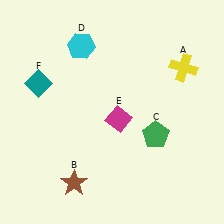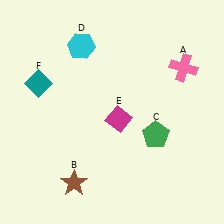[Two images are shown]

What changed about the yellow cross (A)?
In Image 1, A is yellow. In Image 2, it changed to pink.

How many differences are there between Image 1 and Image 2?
There is 1 difference between the two images.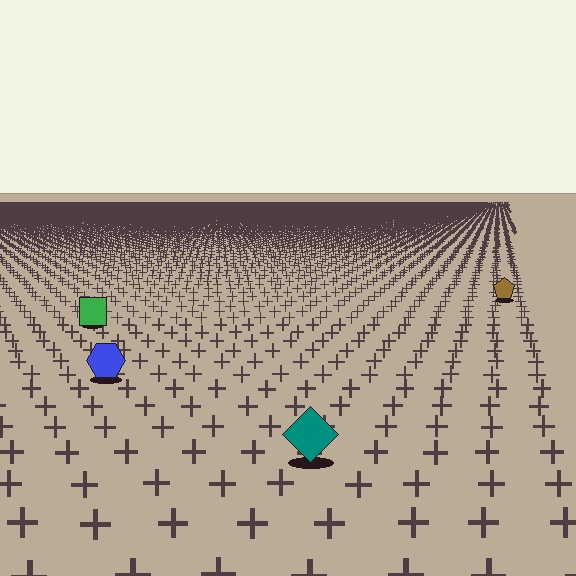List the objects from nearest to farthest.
From nearest to farthest: the teal diamond, the blue hexagon, the green square, the brown pentagon.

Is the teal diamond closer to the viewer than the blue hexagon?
Yes. The teal diamond is closer — you can tell from the texture gradient: the ground texture is coarser near it.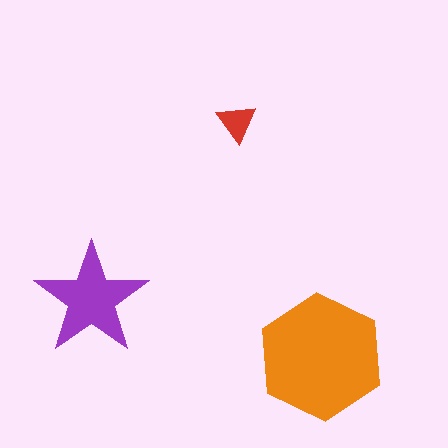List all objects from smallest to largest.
The red triangle, the purple star, the orange hexagon.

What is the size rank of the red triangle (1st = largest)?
3rd.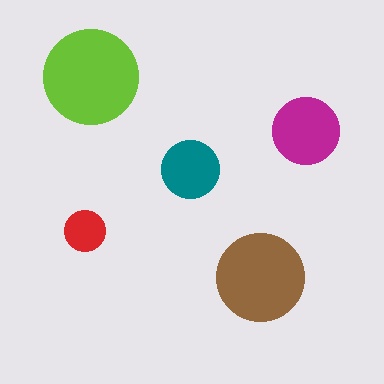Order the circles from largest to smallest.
the lime one, the brown one, the magenta one, the teal one, the red one.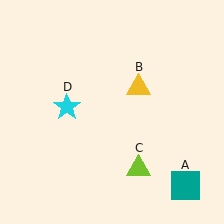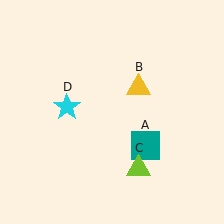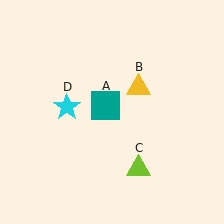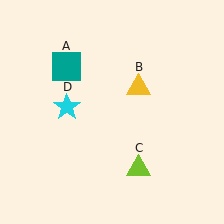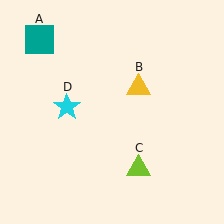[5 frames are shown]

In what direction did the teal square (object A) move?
The teal square (object A) moved up and to the left.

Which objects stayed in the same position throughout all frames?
Yellow triangle (object B) and lime triangle (object C) and cyan star (object D) remained stationary.